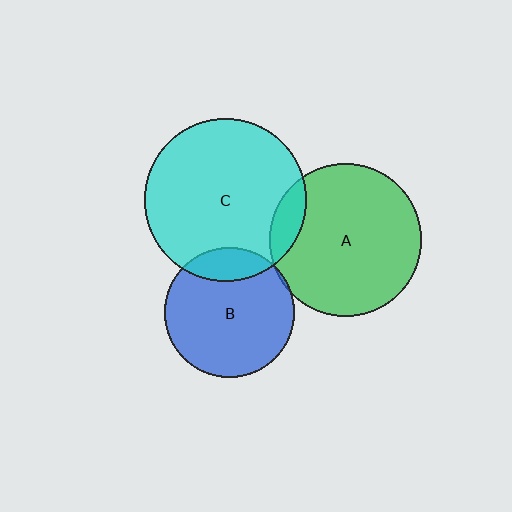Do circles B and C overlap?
Yes.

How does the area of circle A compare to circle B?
Approximately 1.4 times.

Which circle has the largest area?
Circle C (cyan).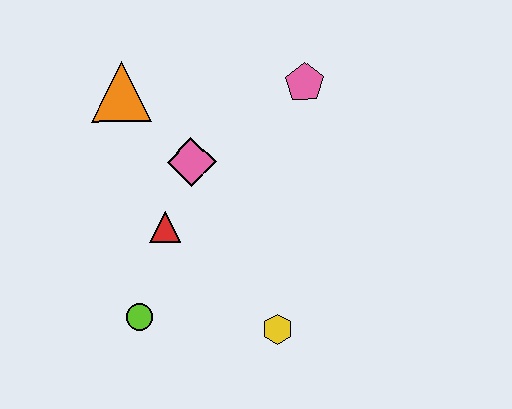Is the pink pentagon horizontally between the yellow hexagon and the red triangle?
No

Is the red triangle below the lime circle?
No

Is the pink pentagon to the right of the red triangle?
Yes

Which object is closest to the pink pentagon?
The pink diamond is closest to the pink pentagon.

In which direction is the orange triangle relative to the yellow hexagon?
The orange triangle is above the yellow hexagon.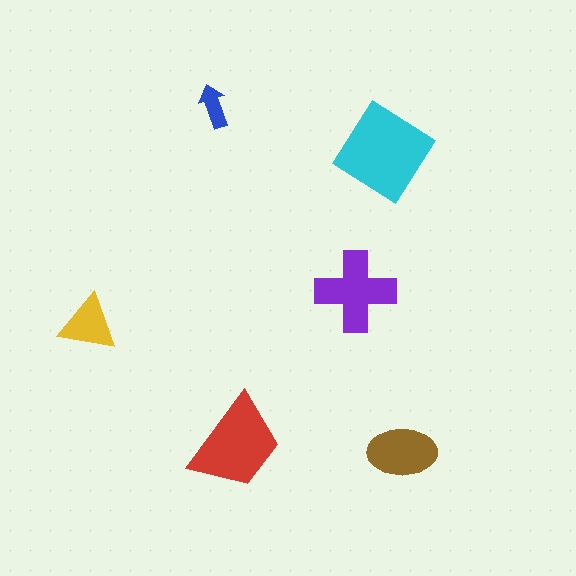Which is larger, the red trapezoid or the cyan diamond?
The cyan diamond.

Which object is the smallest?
The blue arrow.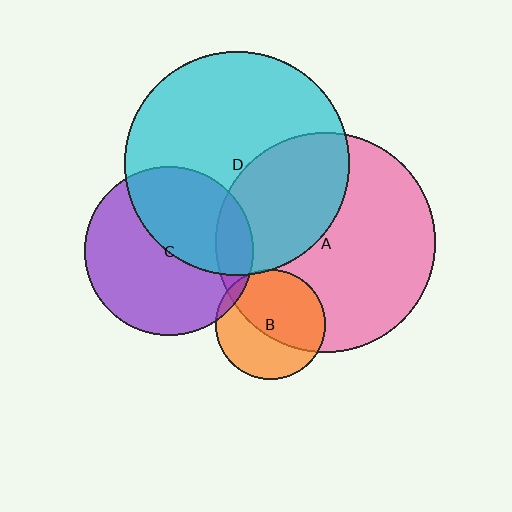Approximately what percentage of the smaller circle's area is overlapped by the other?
Approximately 35%.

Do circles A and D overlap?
Yes.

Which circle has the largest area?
Circle D (cyan).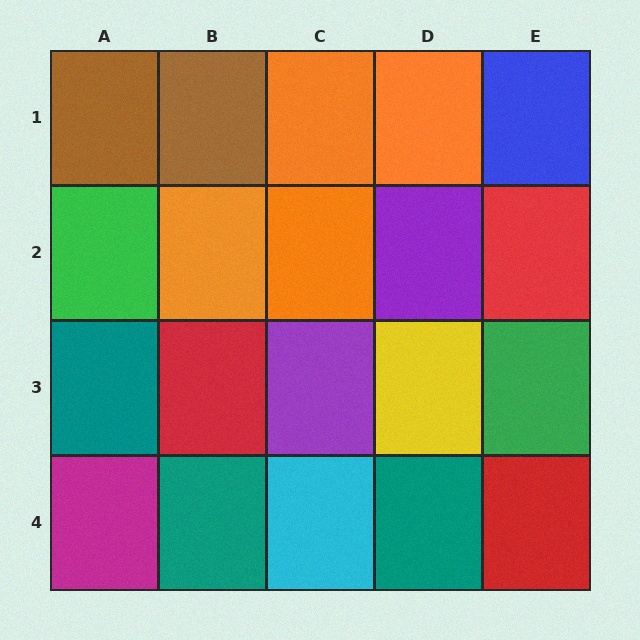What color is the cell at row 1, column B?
Brown.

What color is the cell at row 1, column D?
Orange.